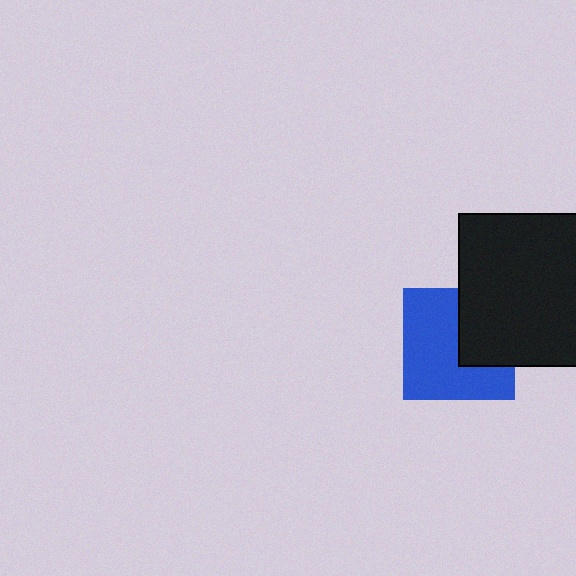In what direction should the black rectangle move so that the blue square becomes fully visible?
The black rectangle should move right. That is the shortest direction to clear the overlap and leave the blue square fully visible.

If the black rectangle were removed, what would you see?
You would see the complete blue square.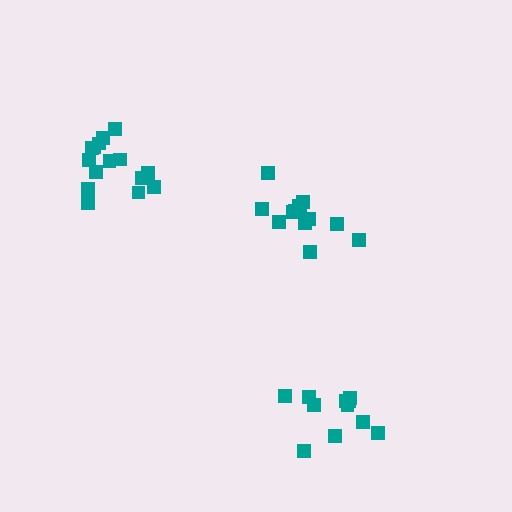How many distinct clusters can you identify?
There are 3 distinct clusters.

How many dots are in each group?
Group 1: 13 dots, Group 2: 15 dots, Group 3: 11 dots (39 total).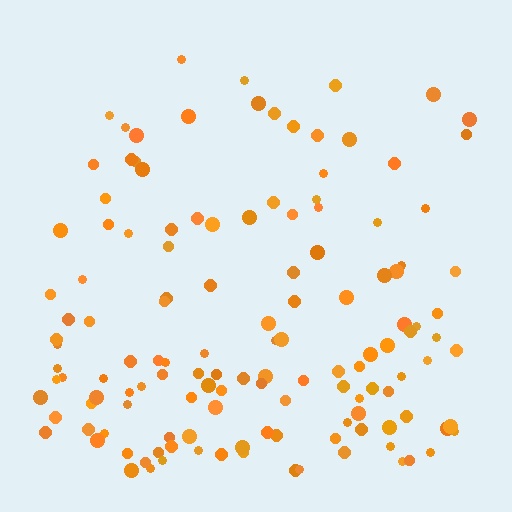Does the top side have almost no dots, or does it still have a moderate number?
Still a moderate number, just noticeably fewer than the bottom.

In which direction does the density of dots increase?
From top to bottom, with the bottom side densest.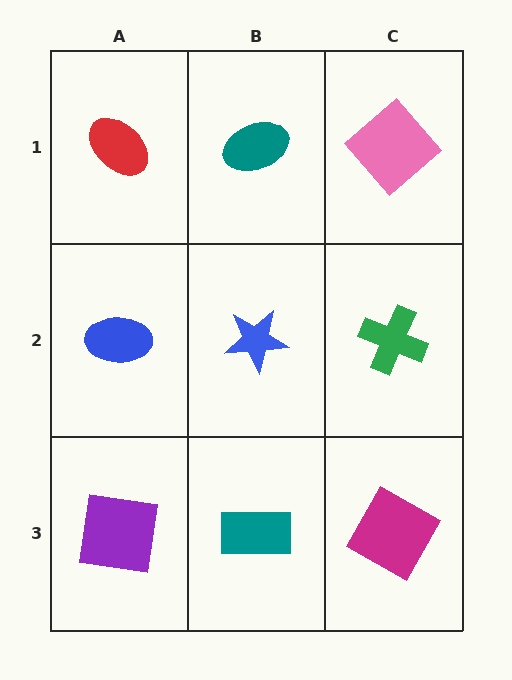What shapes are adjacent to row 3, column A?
A blue ellipse (row 2, column A), a teal rectangle (row 3, column B).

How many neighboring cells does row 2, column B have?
4.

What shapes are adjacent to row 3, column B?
A blue star (row 2, column B), a purple square (row 3, column A), a magenta square (row 3, column C).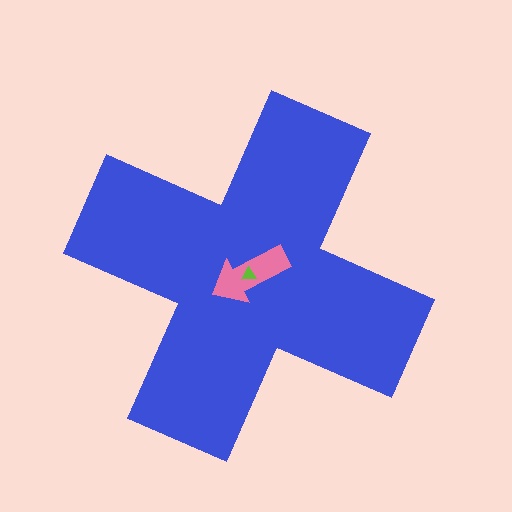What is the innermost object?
The lime triangle.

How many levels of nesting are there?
3.